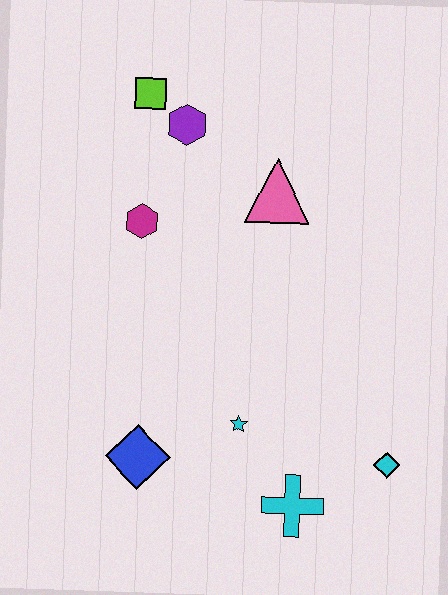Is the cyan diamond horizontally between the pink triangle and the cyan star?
No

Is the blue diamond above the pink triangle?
No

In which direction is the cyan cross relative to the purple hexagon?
The cyan cross is below the purple hexagon.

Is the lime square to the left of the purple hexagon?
Yes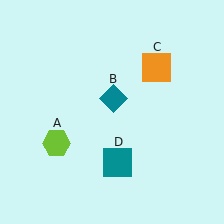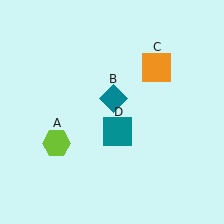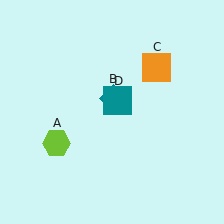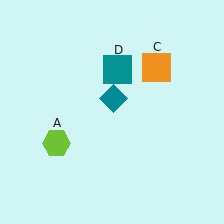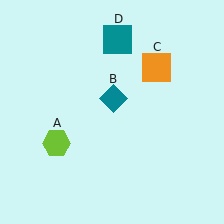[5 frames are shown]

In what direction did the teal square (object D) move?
The teal square (object D) moved up.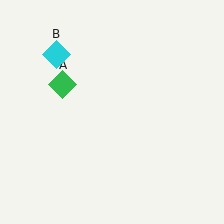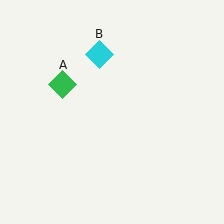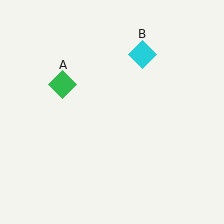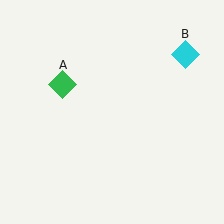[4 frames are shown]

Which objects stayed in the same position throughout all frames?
Green diamond (object A) remained stationary.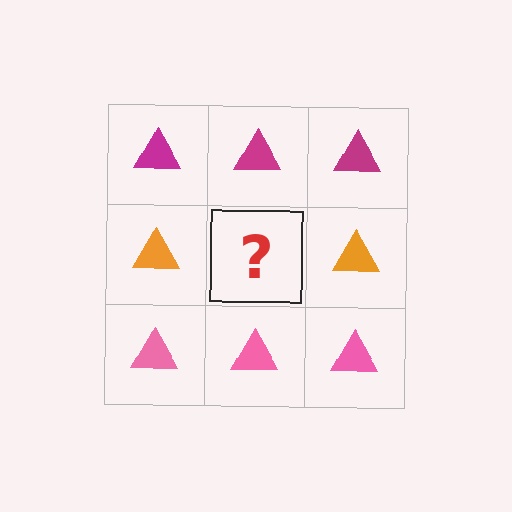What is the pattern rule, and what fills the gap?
The rule is that each row has a consistent color. The gap should be filled with an orange triangle.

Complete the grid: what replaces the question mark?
The question mark should be replaced with an orange triangle.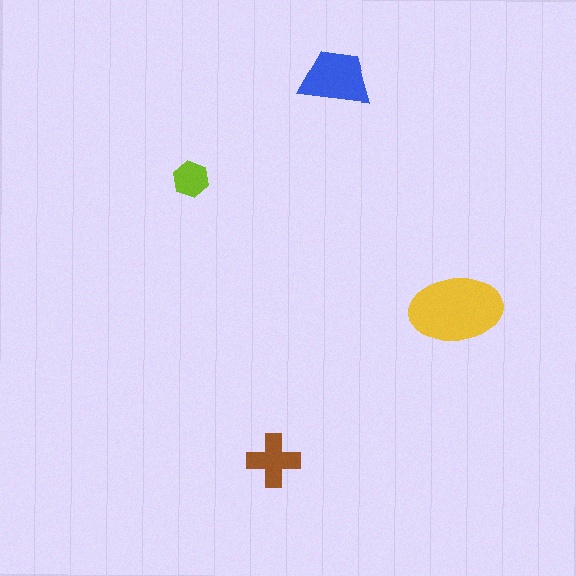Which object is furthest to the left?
The lime hexagon is leftmost.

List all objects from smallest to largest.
The lime hexagon, the brown cross, the blue trapezoid, the yellow ellipse.